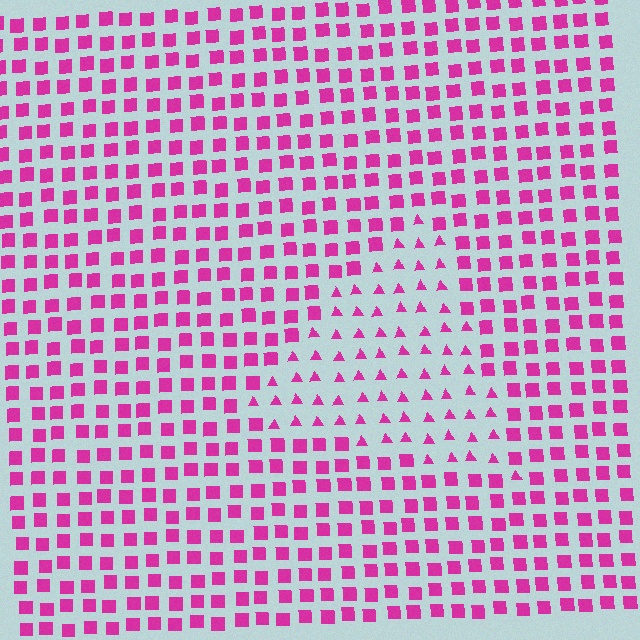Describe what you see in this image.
The image is filled with small magenta elements arranged in a uniform grid. A triangle-shaped region contains triangles, while the surrounding area contains squares. The boundary is defined purely by the change in element shape.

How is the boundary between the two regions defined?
The boundary is defined by a change in element shape: triangles inside vs. squares outside. All elements share the same color and spacing.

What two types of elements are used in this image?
The image uses triangles inside the triangle region and squares outside it.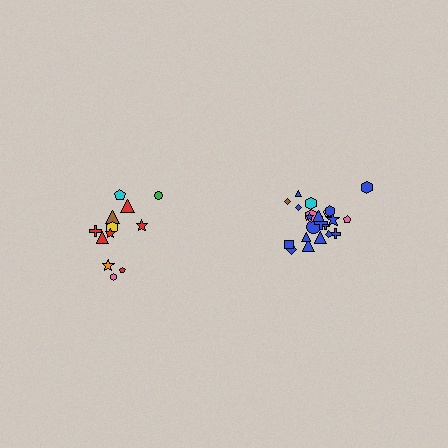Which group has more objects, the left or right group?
The right group.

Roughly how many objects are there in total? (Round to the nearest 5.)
Roughly 35 objects in total.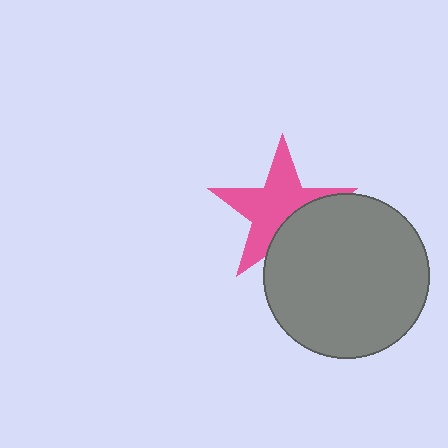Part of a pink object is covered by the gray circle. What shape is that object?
It is a star.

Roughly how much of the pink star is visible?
Most of it is visible (roughly 67%).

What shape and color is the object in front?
The object in front is a gray circle.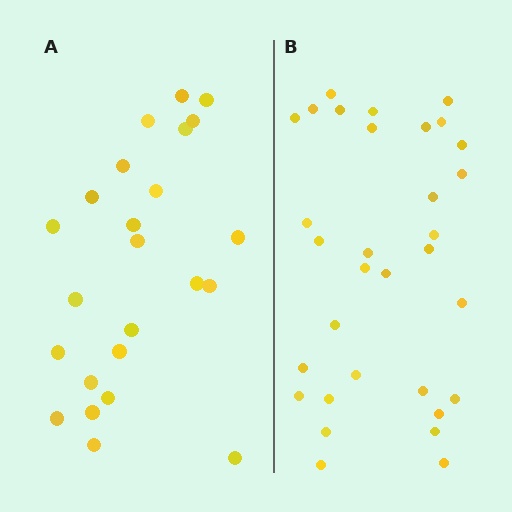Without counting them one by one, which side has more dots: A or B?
Region B (the right region) has more dots.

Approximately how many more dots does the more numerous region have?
Region B has roughly 8 or so more dots than region A.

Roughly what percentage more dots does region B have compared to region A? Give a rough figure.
About 35% more.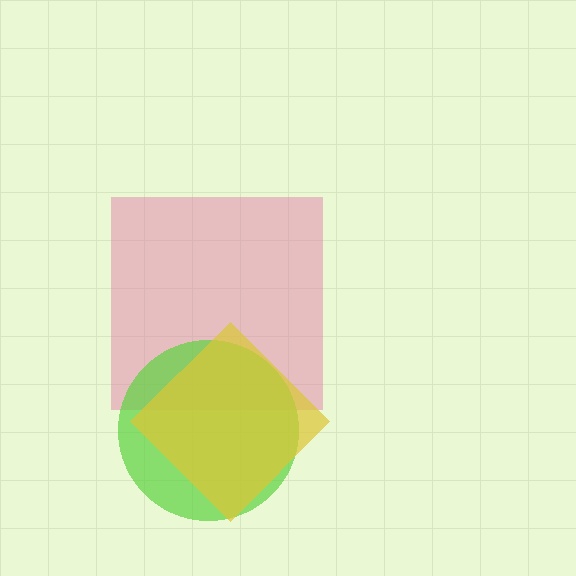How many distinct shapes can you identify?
There are 3 distinct shapes: a pink square, a lime circle, a yellow diamond.